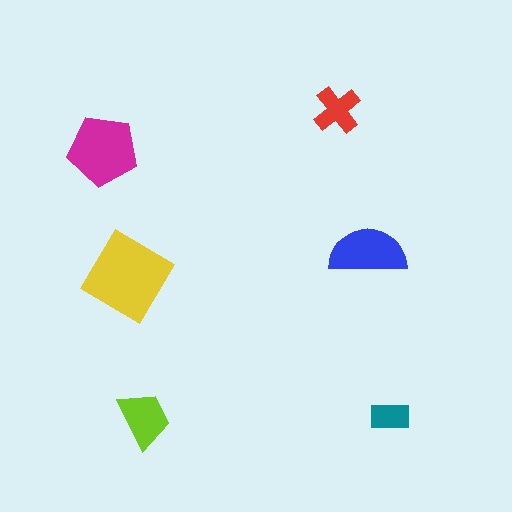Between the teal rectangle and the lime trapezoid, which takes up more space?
The lime trapezoid.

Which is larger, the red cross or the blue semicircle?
The blue semicircle.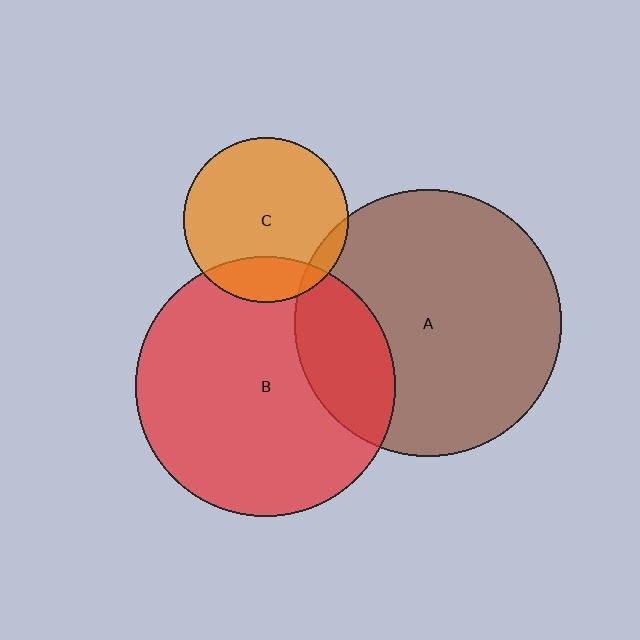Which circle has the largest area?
Circle A (brown).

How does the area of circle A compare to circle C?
Approximately 2.6 times.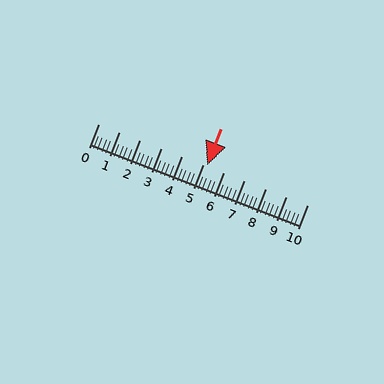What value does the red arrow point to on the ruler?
The red arrow points to approximately 5.2.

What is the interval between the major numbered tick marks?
The major tick marks are spaced 1 units apart.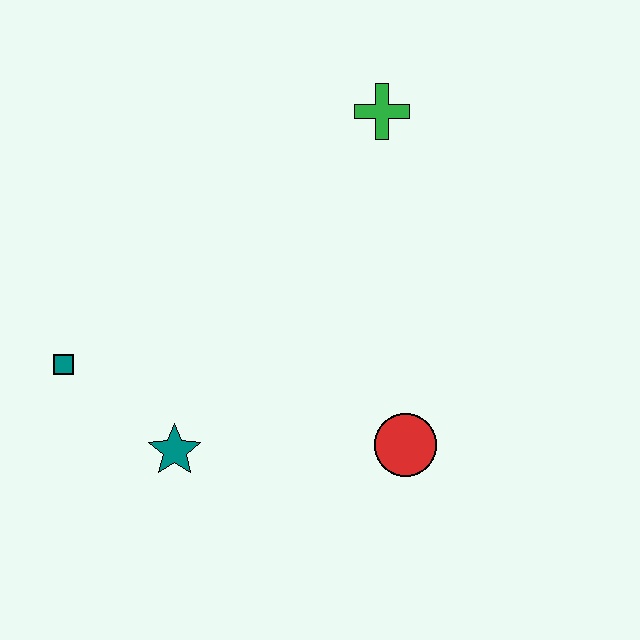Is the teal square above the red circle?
Yes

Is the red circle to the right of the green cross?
Yes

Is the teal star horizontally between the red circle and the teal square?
Yes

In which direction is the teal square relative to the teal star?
The teal square is to the left of the teal star.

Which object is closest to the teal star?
The teal square is closest to the teal star.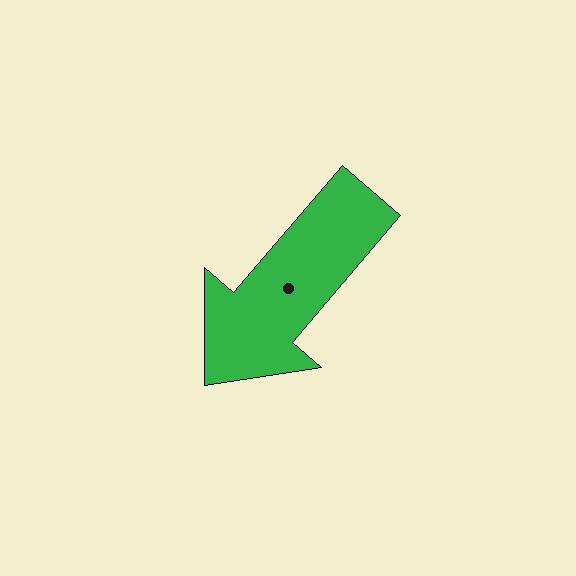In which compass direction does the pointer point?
Southwest.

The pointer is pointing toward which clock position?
Roughly 7 o'clock.